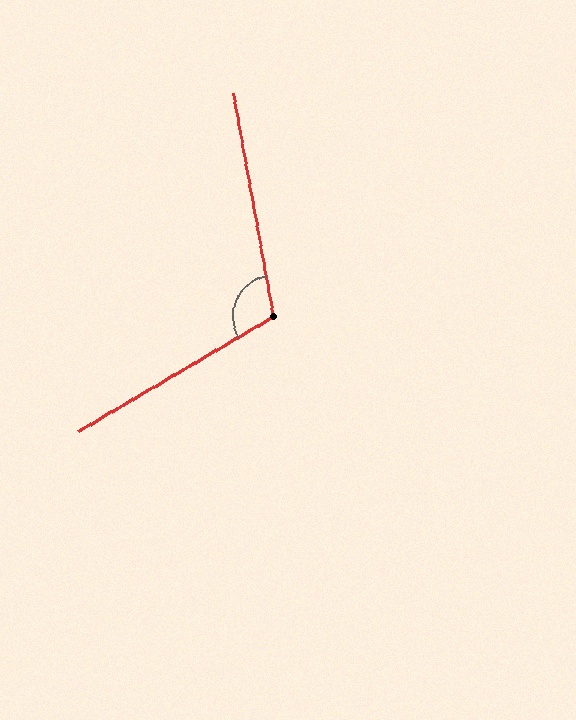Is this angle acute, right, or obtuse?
It is obtuse.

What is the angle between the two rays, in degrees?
Approximately 110 degrees.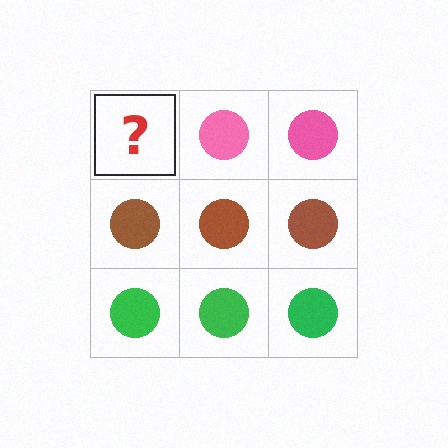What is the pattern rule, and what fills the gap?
The rule is that each row has a consistent color. The gap should be filled with a pink circle.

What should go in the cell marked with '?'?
The missing cell should contain a pink circle.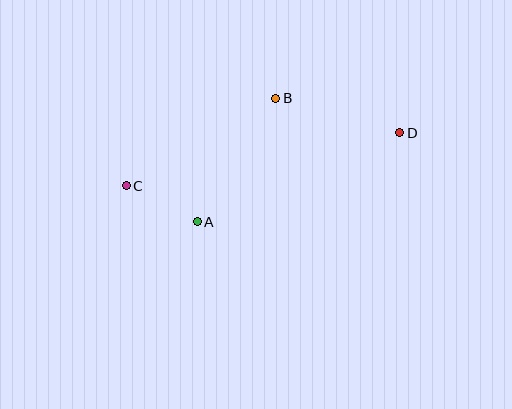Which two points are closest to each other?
Points A and C are closest to each other.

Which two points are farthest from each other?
Points C and D are farthest from each other.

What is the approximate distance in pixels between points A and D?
The distance between A and D is approximately 221 pixels.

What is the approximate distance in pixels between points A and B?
The distance between A and B is approximately 146 pixels.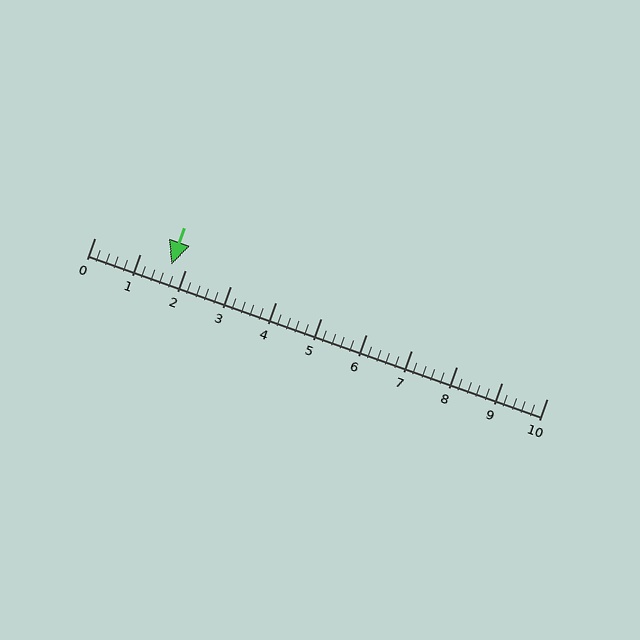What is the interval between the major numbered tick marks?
The major tick marks are spaced 1 units apart.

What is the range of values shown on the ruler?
The ruler shows values from 0 to 10.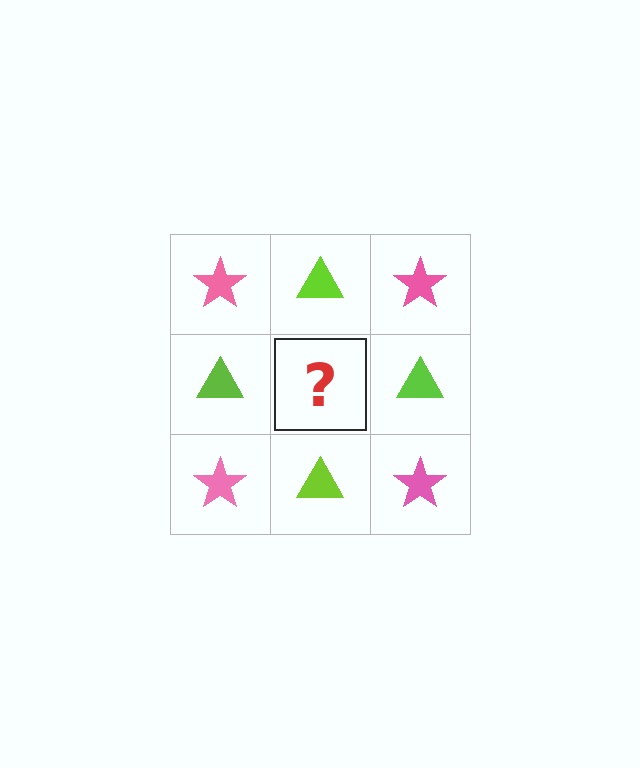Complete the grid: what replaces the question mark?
The question mark should be replaced with a pink star.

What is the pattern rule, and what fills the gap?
The rule is that it alternates pink star and lime triangle in a checkerboard pattern. The gap should be filled with a pink star.